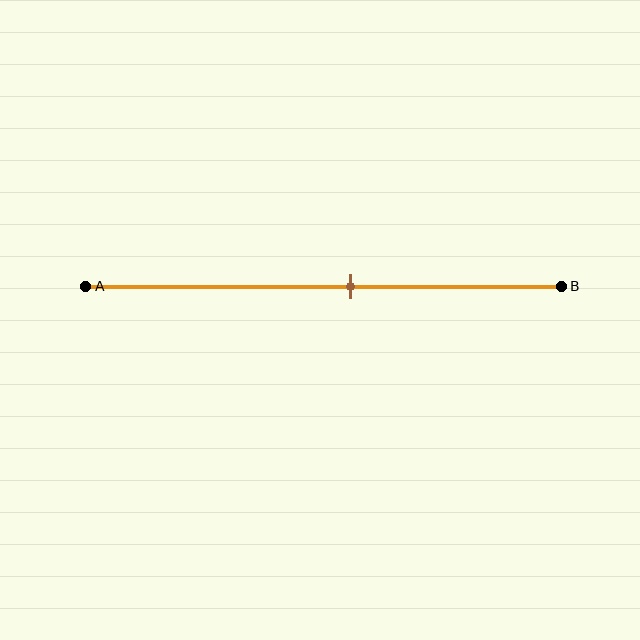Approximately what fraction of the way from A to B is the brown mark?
The brown mark is approximately 55% of the way from A to B.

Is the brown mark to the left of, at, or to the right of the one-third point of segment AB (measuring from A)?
The brown mark is to the right of the one-third point of segment AB.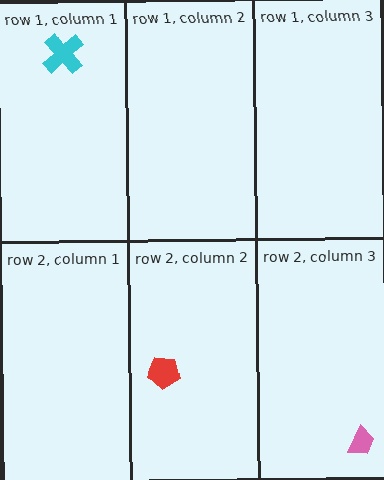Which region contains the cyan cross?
The row 1, column 1 region.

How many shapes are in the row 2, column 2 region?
1.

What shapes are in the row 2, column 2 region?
The red pentagon.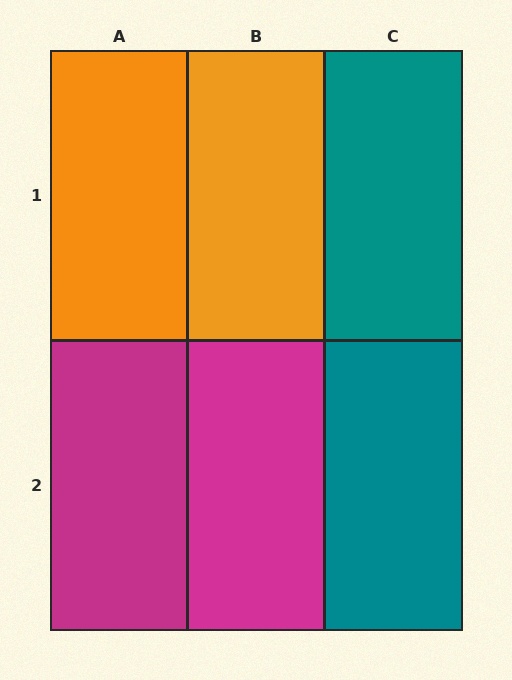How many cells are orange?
2 cells are orange.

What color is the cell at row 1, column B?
Orange.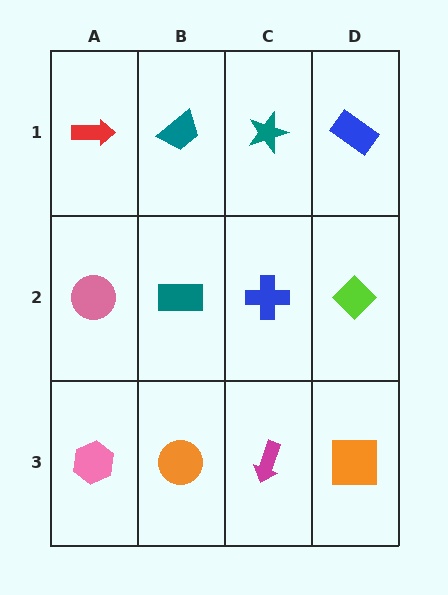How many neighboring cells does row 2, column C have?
4.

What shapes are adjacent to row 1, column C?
A blue cross (row 2, column C), a teal trapezoid (row 1, column B), a blue rectangle (row 1, column D).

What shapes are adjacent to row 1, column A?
A pink circle (row 2, column A), a teal trapezoid (row 1, column B).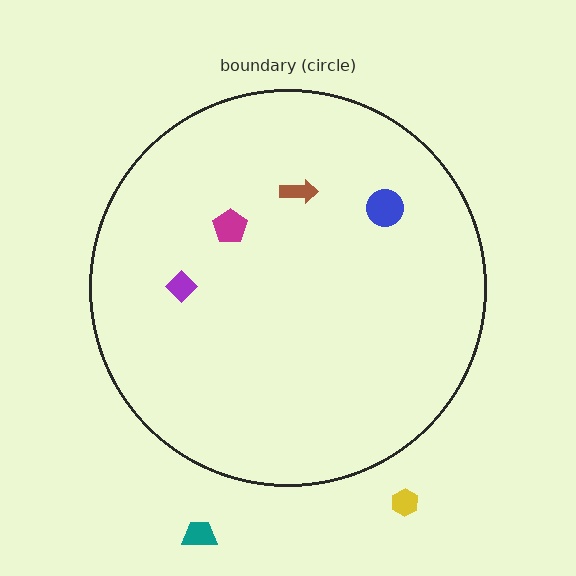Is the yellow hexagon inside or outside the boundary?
Outside.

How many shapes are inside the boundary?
4 inside, 2 outside.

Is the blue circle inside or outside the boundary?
Inside.